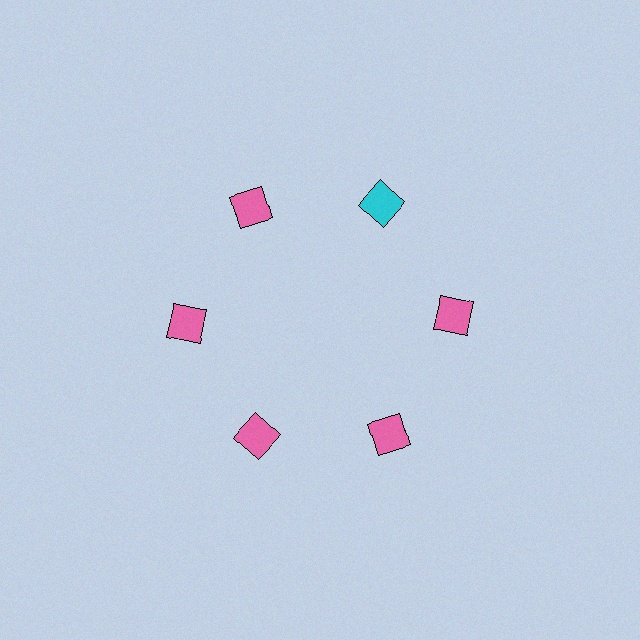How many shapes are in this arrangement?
There are 6 shapes arranged in a ring pattern.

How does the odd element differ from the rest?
It has a different color: cyan instead of pink.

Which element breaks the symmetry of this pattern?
The cyan diamond at roughly the 1 o'clock position breaks the symmetry. All other shapes are pink diamonds.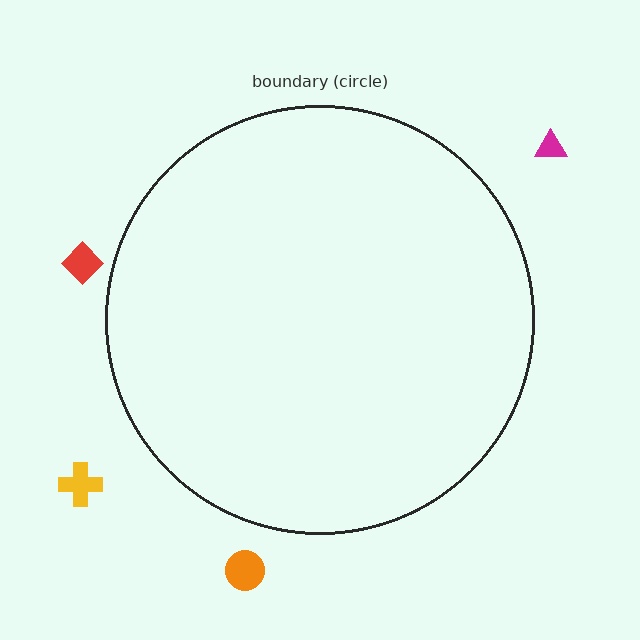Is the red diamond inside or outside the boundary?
Outside.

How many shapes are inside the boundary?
0 inside, 4 outside.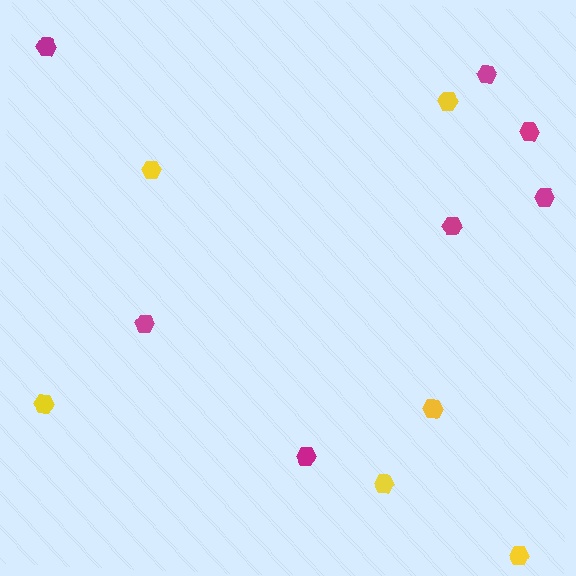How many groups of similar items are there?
There are 2 groups: one group of yellow hexagons (6) and one group of magenta hexagons (7).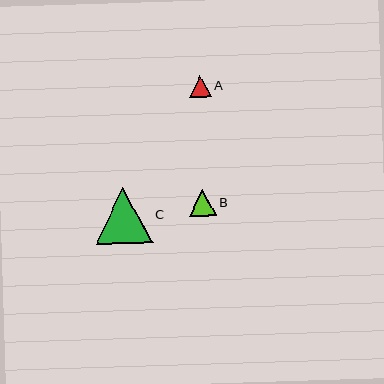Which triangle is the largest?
Triangle C is the largest with a size of approximately 57 pixels.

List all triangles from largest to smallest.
From largest to smallest: C, B, A.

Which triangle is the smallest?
Triangle A is the smallest with a size of approximately 22 pixels.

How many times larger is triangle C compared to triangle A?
Triangle C is approximately 2.6 times the size of triangle A.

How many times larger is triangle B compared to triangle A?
Triangle B is approximately 1.2 times the size of triangle A.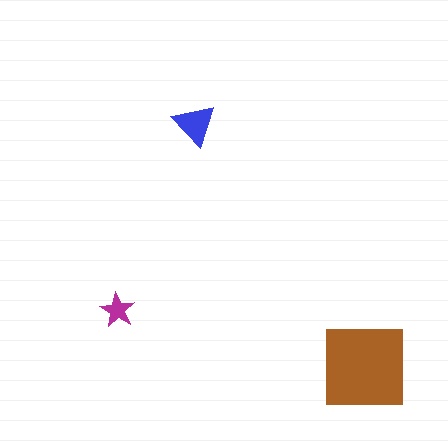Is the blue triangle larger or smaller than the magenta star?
Larger.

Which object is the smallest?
The magenta star.